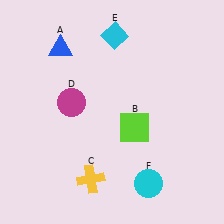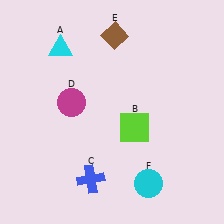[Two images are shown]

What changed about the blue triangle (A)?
In Image 1, A is blue. In Image 2, it changed to cyan.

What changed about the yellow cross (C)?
In Image 1, C is yellow. In Image 2, it changed to blue.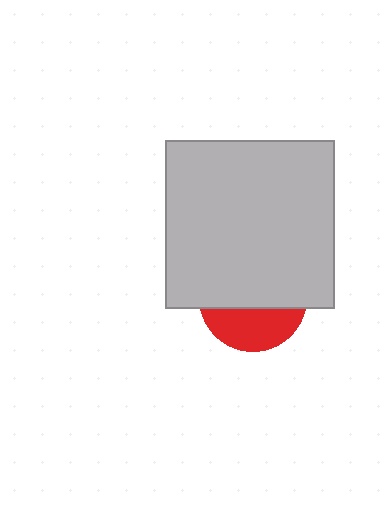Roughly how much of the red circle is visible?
A small part of it is visible (roughly 36%).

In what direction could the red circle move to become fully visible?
The red circle could move down. That would shift it out from behind the light gray square entirely.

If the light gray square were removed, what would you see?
You would see the complete red circle.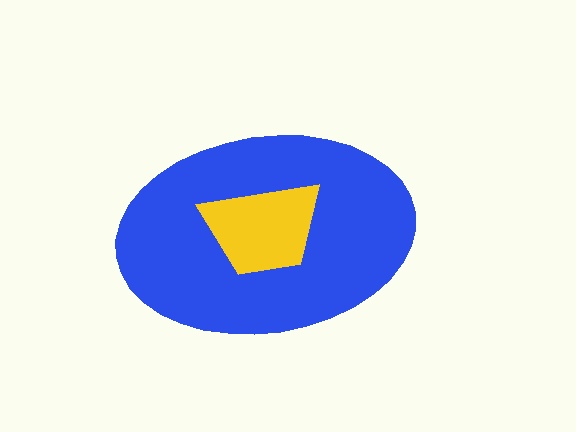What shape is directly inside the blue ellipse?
The yellow trapezoid.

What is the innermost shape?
The yellow trapezoid.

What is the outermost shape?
The blue ellipse.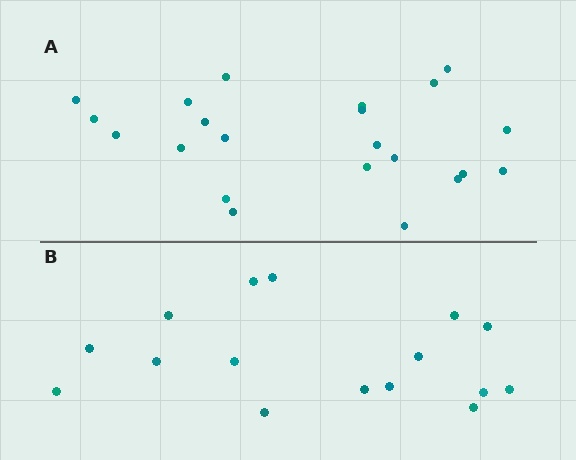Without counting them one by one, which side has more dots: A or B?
Region A (the top region) has more dots.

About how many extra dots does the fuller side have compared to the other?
Region A has about 6 more dots than region B.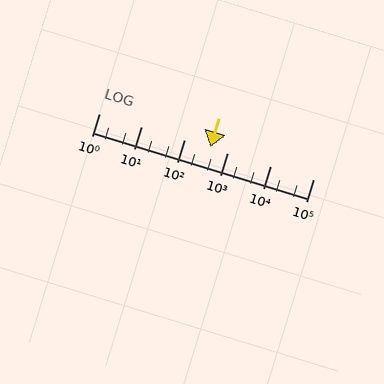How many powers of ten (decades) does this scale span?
The scale spans 5 decades, from 1 to 100000.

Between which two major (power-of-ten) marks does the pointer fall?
The pointer is between 100 and 1000.